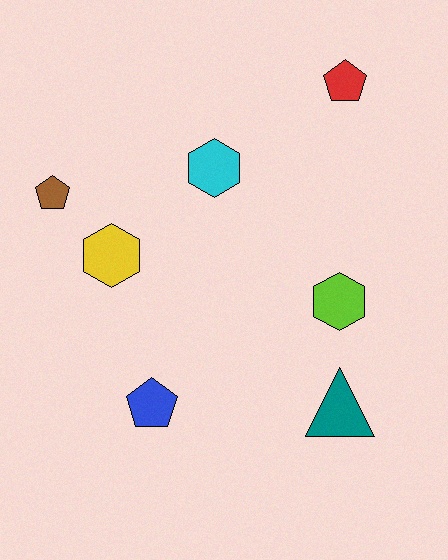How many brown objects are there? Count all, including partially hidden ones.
There is 1 brown object.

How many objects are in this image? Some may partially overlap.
There are 7 objects.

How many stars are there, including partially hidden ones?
There are no stars.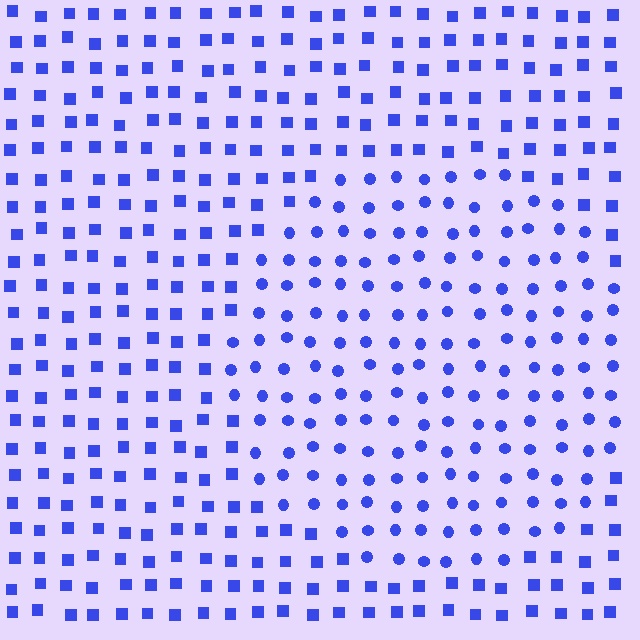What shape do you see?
I see a circle.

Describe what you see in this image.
The image is filled with small blue elements arranged in a uniform grid. A circle-shaped region contains circles, while the surrounding area contains squares. The boundary is defined purely by the change in element shape.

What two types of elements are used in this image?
The image uses circles inside the circle region and squares outside it.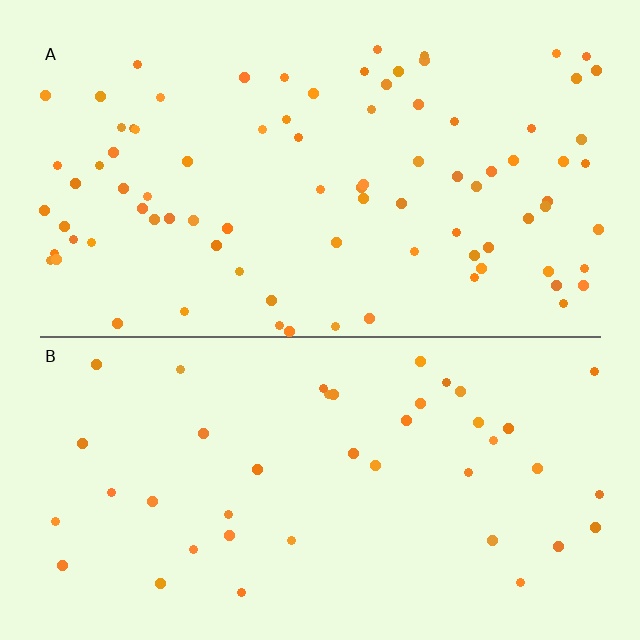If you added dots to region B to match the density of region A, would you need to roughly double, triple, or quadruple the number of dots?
Approximately double.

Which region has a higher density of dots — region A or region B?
A (the top).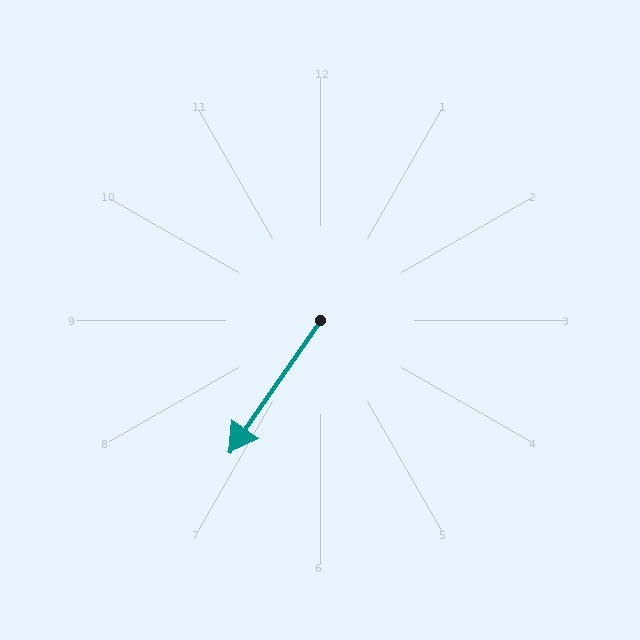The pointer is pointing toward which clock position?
Roughly 7 o'clock.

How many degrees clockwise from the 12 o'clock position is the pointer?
Approximately 214 degrees.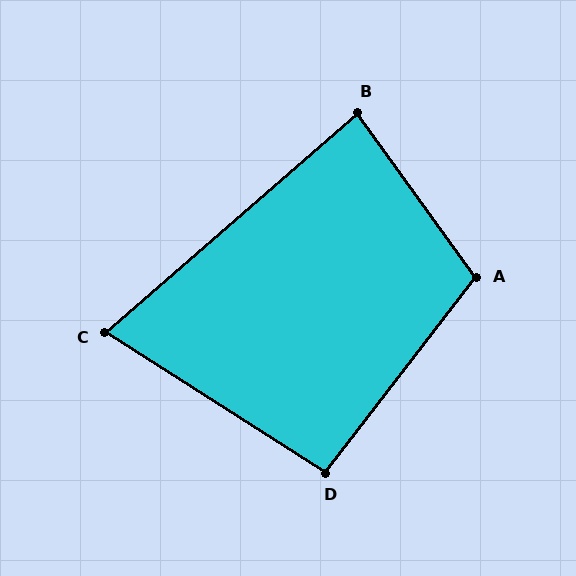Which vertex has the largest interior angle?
A, at approximately 106 degrees.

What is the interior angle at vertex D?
Approximately 95 degrees (obtuse).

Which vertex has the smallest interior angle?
C, at approximately 74 degrees.